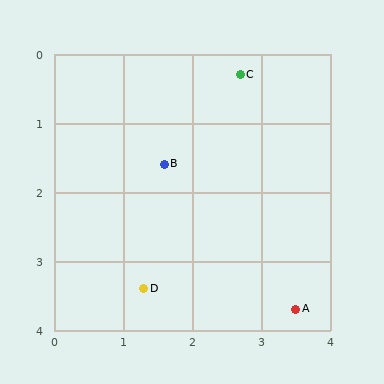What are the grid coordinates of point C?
Point C is at approximately (2.7, 0.3).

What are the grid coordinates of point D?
Point D is at approximately (1.3, 3.4).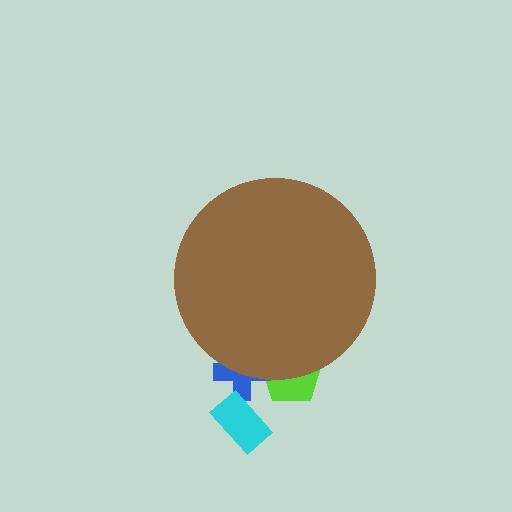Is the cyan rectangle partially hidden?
No, the cyan rectangle is fully visible.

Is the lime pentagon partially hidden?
Yes, the lime pentagon is partially hidden behind the brown circle.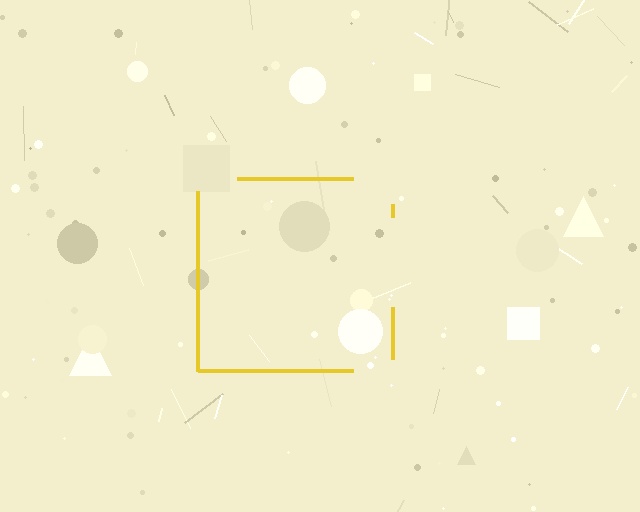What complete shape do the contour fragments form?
The contour fragments form a square.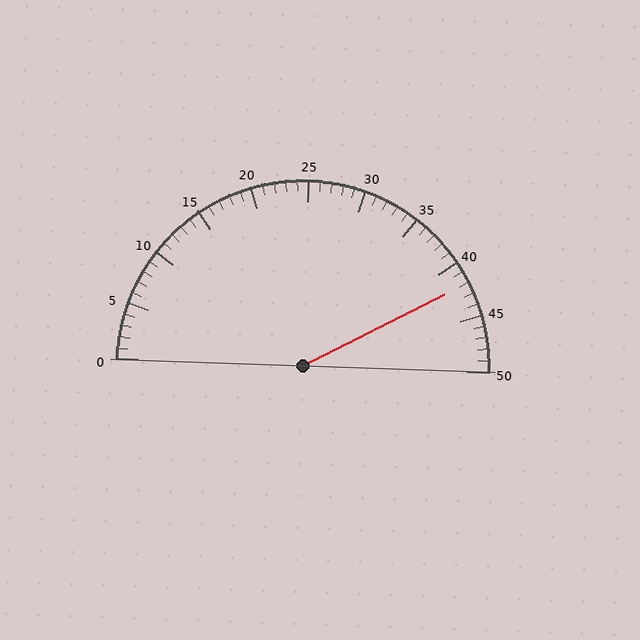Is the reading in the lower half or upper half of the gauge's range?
The reading is in the upper half of the range (0 to 50).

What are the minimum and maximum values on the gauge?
The gauge ranges from 0 to 50.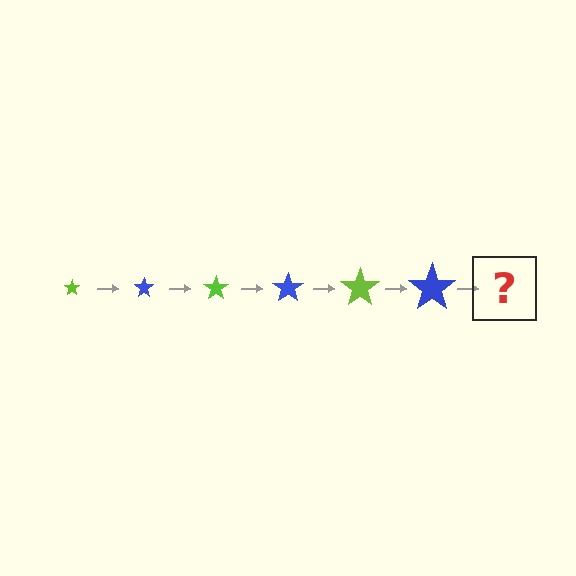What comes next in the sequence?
The next element should be a lime star, larger than the previous one.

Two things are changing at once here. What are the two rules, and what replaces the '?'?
The two rules are that the star grows larger each step and the color cycles through lime and blue. The '?' should be a lime star, larger than the previous one.